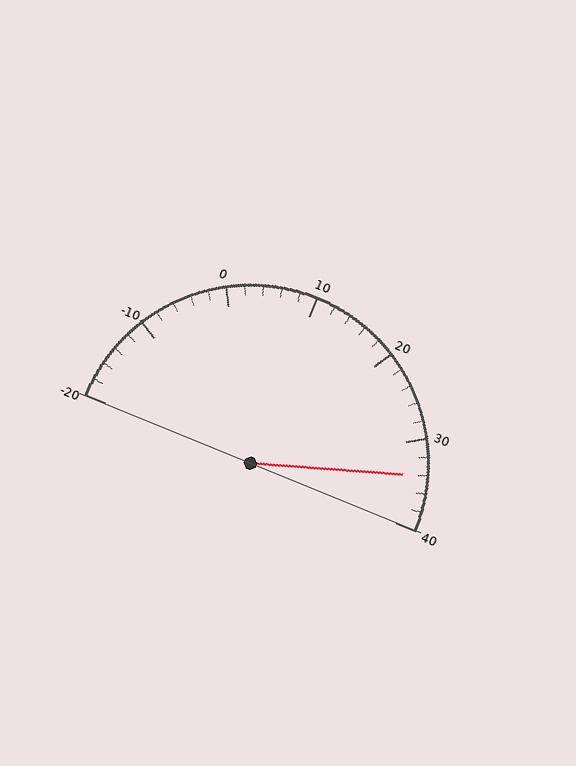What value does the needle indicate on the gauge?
The needle indicates approximately 34.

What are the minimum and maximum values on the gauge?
The gauge ranges from -20 to 40.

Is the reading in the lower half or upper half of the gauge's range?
The reading is in the upper half of the range (-20 to 40).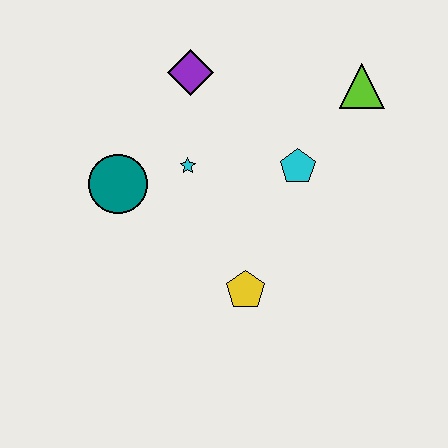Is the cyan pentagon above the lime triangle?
No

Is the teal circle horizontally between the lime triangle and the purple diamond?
No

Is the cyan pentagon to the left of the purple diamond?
No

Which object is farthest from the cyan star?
The lime triangle is farthest from the cyan star.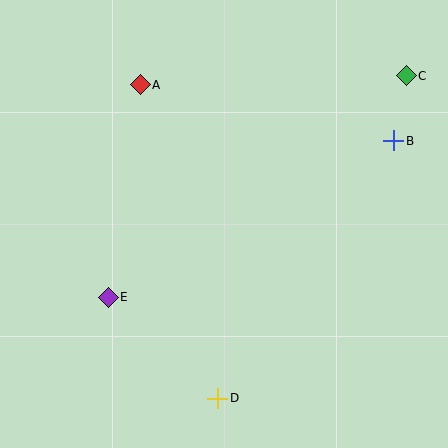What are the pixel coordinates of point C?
Point C is at (406, 76).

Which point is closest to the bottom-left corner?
Point E is closest to the bottom-left corner.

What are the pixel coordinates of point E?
Point E is at (108, 297).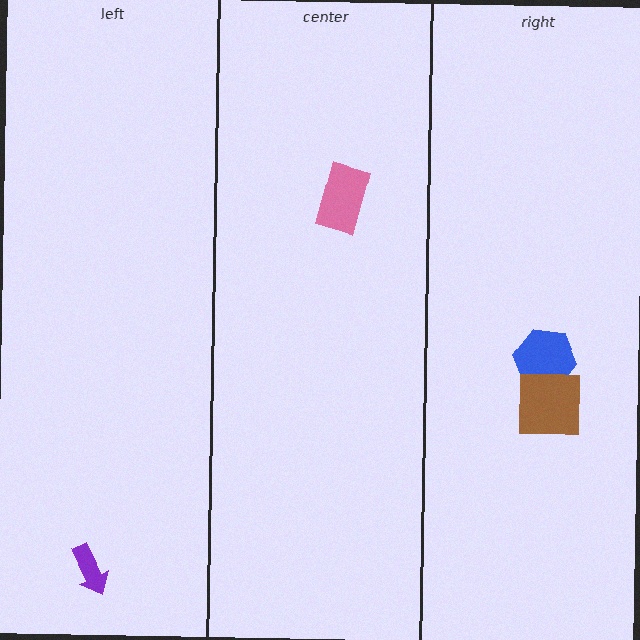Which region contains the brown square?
The right region.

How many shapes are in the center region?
1.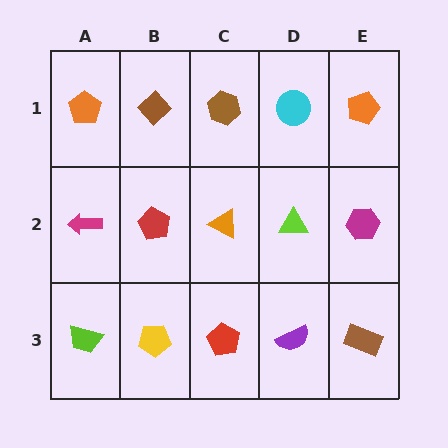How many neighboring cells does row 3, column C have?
3.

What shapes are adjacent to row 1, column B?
A red pentagon (row 2, column B), an orange pentagon (row 1, column A), a brown hexagon (row 1, column C).